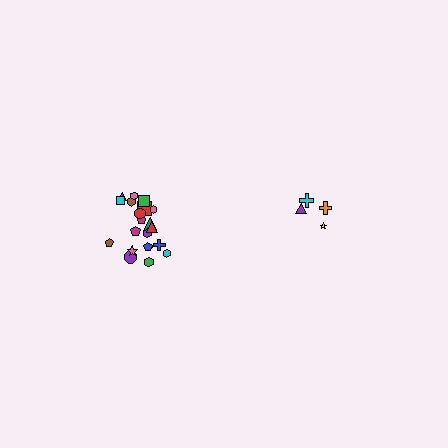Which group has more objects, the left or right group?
The left group.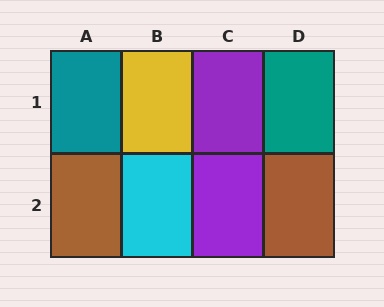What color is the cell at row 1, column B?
Yellow.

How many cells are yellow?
1 cell is yellow.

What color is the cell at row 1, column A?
Teal.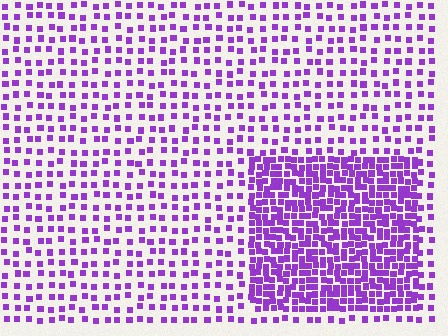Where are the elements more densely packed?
The elements are more densely packed inside the rectangle boundary.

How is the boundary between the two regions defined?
The boundary is defined by a change in element density (approximately 2.5x ratio). All elements are the same color, size, and shape.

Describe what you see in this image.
The image contains small purple elements arranged at two different densities. A rectangle-shaped region is visible where the elements are more densely packed than the surrounding area.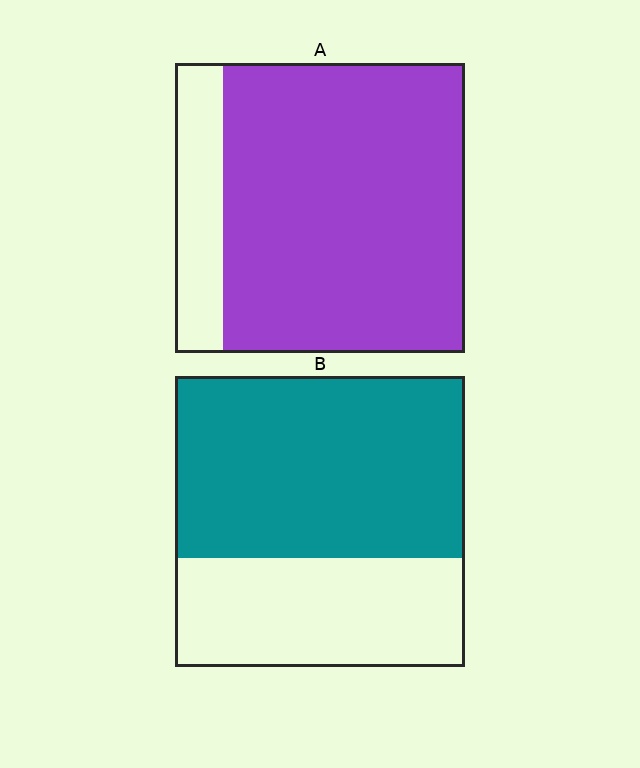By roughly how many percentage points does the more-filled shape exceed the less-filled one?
By roughly 20 percentage points (A over B).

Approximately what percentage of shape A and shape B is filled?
A is approximately 85% and B is approximately 65%.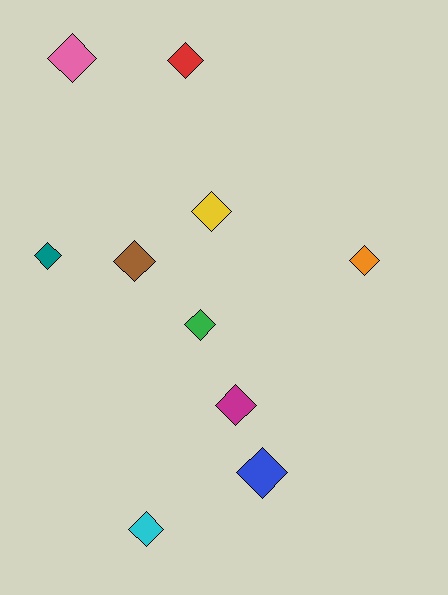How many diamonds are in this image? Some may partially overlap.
There are 10 diamonds.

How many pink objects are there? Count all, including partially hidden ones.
There is 1 pink object.